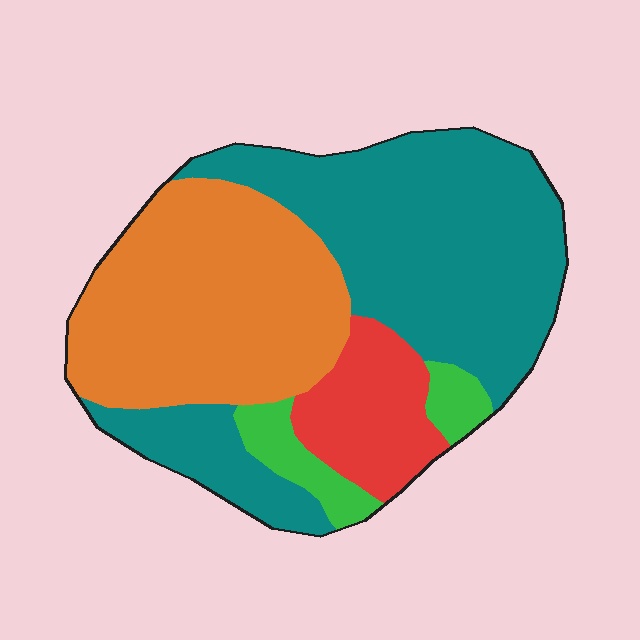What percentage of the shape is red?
Red takes up about one eighth (1/8) of the shape.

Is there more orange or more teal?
Teal.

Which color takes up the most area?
Teal, at roughly 45%.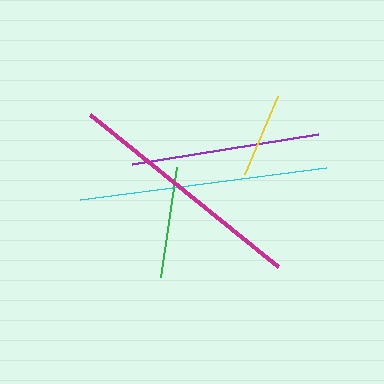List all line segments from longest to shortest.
From longest to shortest: cyan, magenta, purple, green, yellow.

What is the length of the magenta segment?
The magenta segment is approximately 242 pixels long.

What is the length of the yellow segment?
The yellow segment is approximately 85 pixels long.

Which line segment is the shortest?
The yellow line is the shortest at approximately 85 pixels.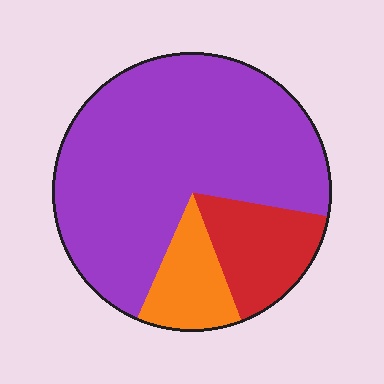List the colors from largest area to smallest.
From largest to smallest: purple, red, orange.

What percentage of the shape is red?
Red covers 16% of the shape.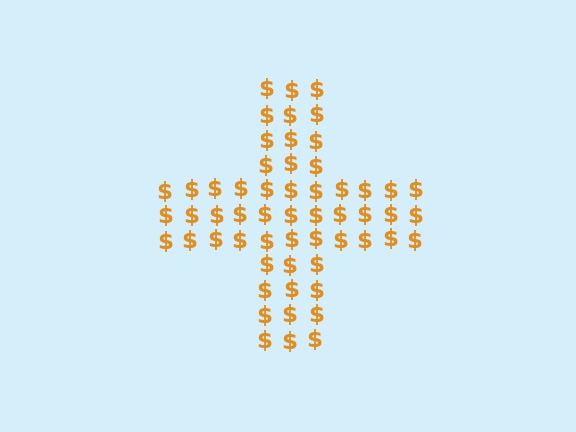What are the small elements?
The small elements are dollar signs.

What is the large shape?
The large shape is a cross.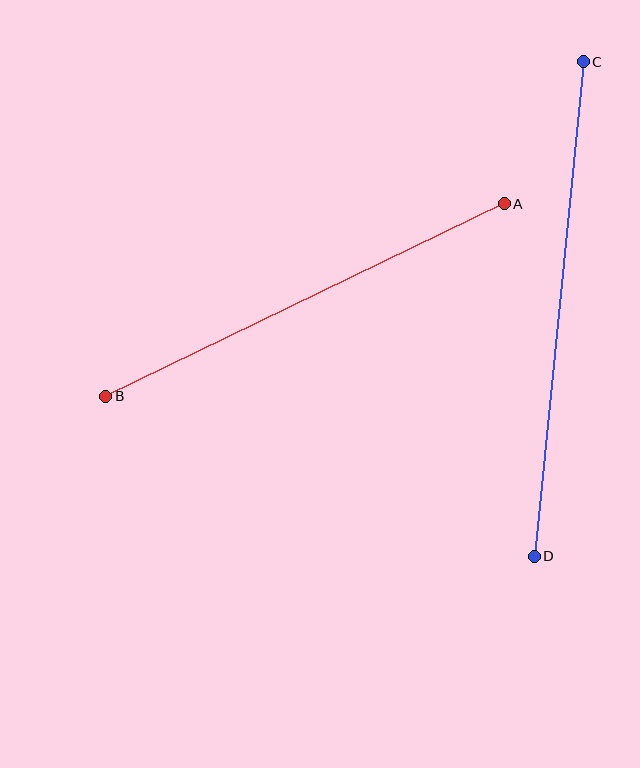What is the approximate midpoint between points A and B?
The midpoint is at approximately (305, 300) pixels.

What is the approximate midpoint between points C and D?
The midpoint is at approximately (559, 309) pixels.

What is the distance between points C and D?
The distance is approximately 497 pixels.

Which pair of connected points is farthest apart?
Points C and D are farthest apart.